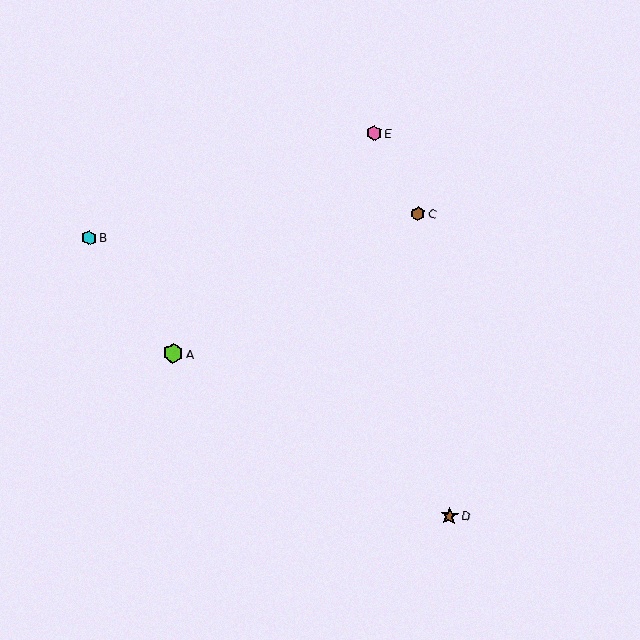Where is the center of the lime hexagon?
The center of the lime hexagon is at (173, 353).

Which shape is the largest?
The lime hexagon (labeled A) is the largest.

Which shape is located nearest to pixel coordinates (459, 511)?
The brown star (labeled D) at (449, 516) is nearest to that location.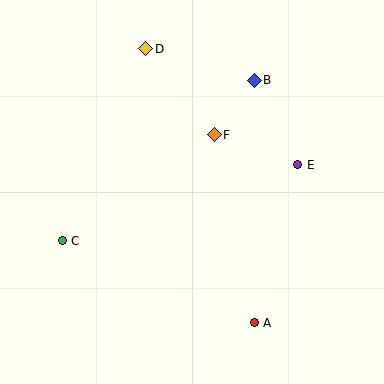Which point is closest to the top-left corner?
Point D is closest to the top-left corner.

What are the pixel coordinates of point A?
Point A is at (254, 323).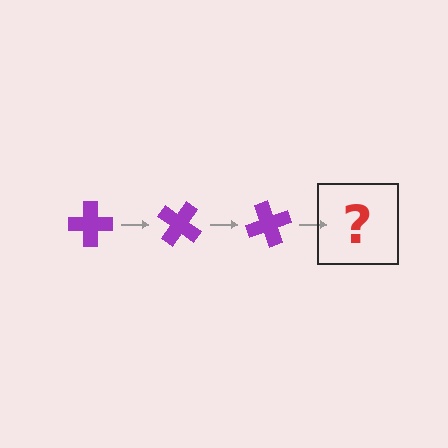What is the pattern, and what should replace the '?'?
The pattern is that the cross rotates 35 degrees each step. The '?' should be a purple cross rotated 105 degrees.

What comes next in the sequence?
The next element should be a purple cross rotated 105 degrees.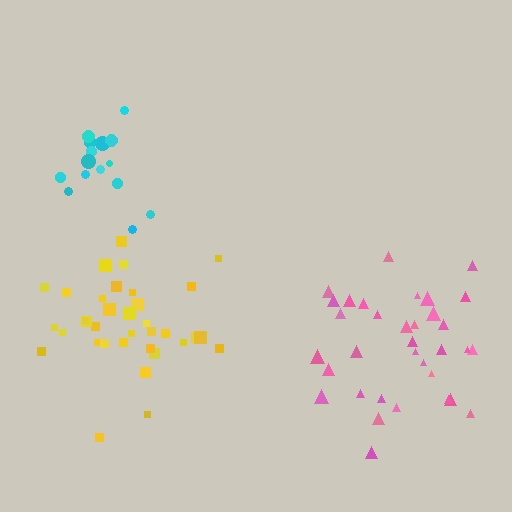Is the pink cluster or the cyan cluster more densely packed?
Cyan.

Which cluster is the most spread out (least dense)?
Pink.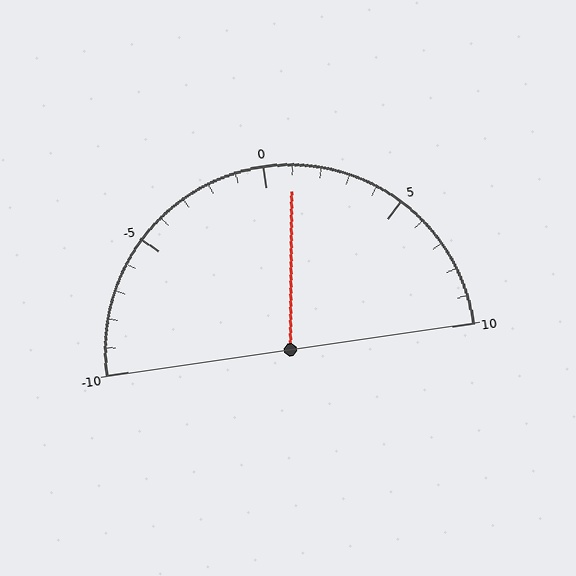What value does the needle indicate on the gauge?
The needle indicates approximately 1.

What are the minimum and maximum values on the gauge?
The gauge ranges from -10 to 10.